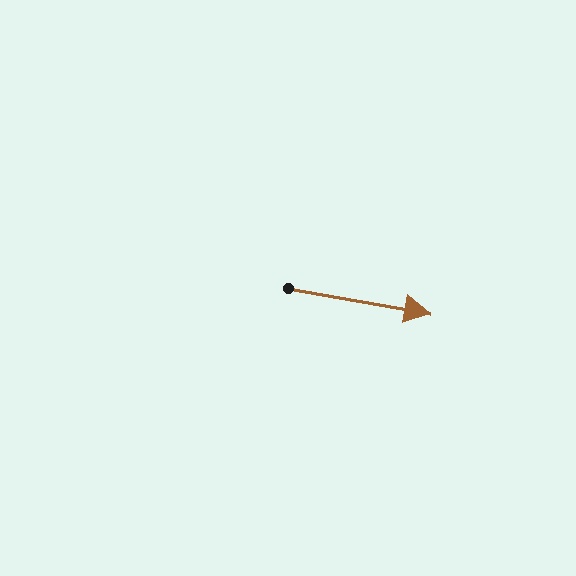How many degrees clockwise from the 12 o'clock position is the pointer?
Approximately 100 degrees.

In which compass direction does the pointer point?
East.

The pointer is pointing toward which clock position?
Roughly 3 o'clock.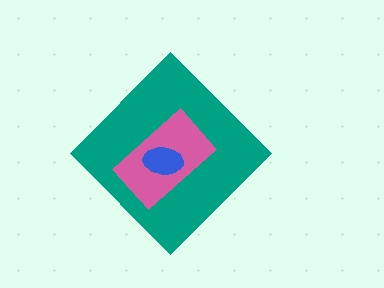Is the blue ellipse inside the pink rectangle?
Yes.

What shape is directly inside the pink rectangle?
The blue ellipse.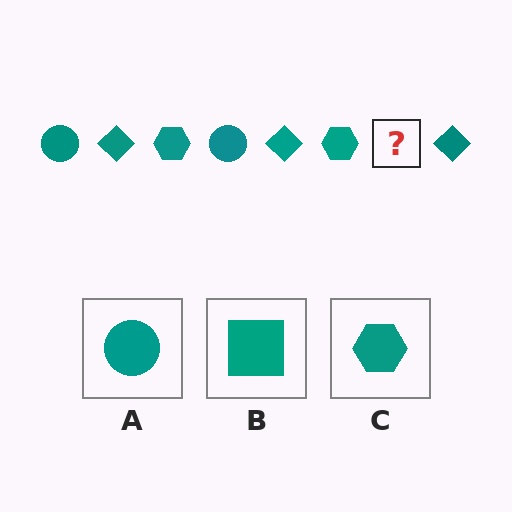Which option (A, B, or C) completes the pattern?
A.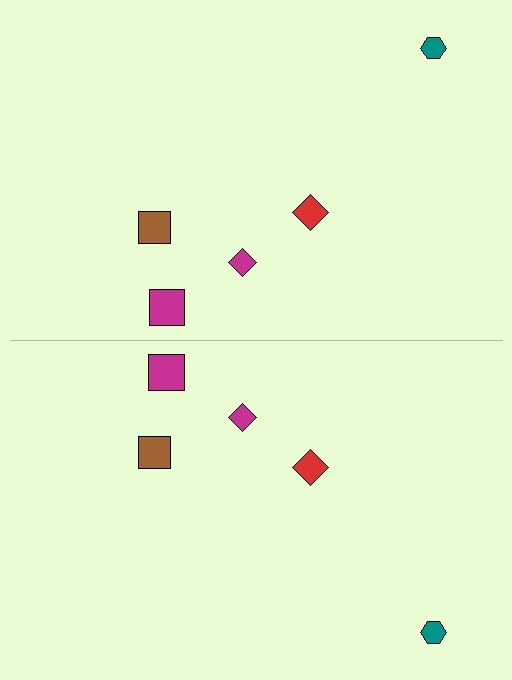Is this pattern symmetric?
Yes, this pattern has bilateral (reflection) symmetry.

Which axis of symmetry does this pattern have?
The pattern has a horizontal axis of symmetry running through the center of the image.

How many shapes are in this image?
There are 10 shapes in this image.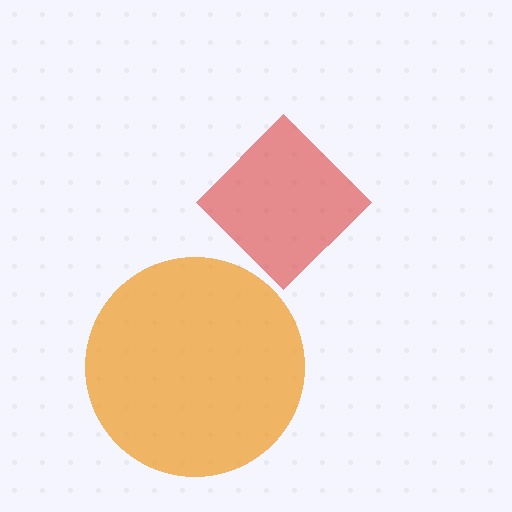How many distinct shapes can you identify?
There are 2 distinct shapes: a red diamond, an orange circle.